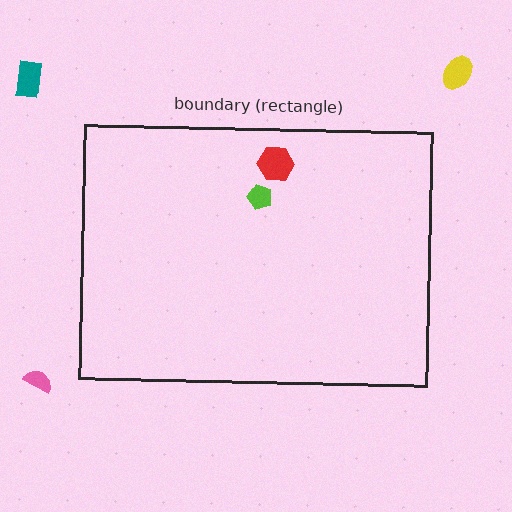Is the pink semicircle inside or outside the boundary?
Outside.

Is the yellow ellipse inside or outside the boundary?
Outside.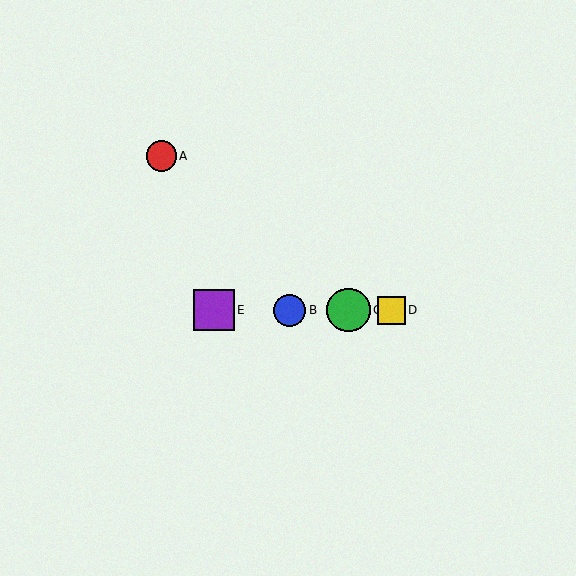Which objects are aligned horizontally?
Objects B, C, D, E are aligned horizontally.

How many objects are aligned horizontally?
4 objects (B, C, D, E) are aligned horizontally.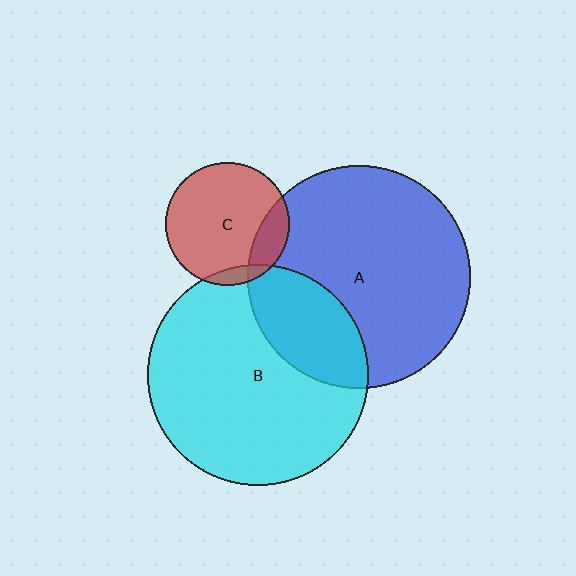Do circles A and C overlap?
Yes.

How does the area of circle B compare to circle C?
Approximately 3.2 times.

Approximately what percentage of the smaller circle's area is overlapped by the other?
Approximately 15%.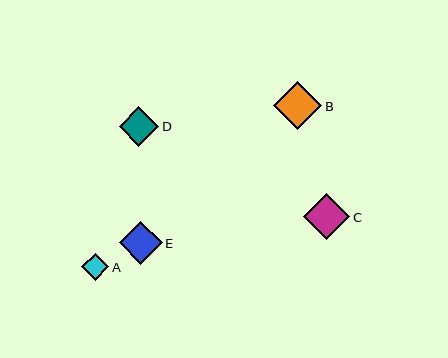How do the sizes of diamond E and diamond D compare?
Diamond E and diamond D are approximately the same size.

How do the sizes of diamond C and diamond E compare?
Diamond C and diamond E are approximately the same size.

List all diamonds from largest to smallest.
From largest to smallest: B, C, E, D, A.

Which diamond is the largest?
Diamond B is the largest with a size of approximately 48 pixels.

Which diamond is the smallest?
Diamond A is the smallest with a size of approximately 27 pixels.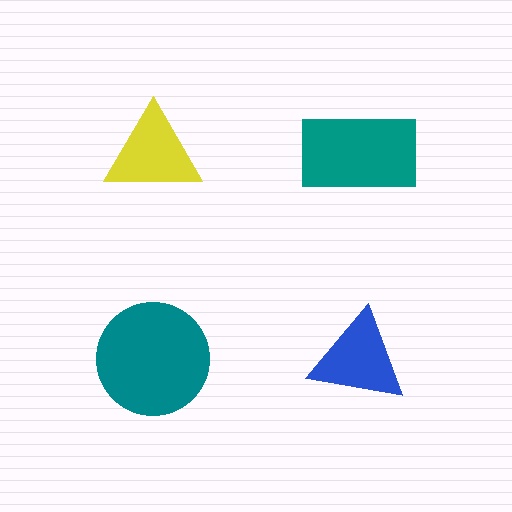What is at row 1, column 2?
A teal rectangle.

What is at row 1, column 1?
A yellow triangle.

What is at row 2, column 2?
A blue triangle.